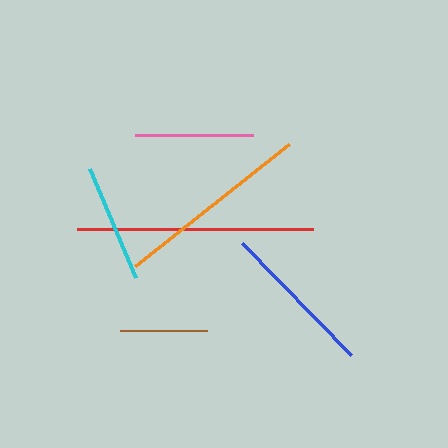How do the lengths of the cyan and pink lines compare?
The cyan and pink lines are approximately the same length.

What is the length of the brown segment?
The brown segment is approximately 87 pixels long.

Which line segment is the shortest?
The brown line is the shortest at approximately 87 pixels.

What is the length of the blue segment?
The blue segment is approximately 156 pixels long.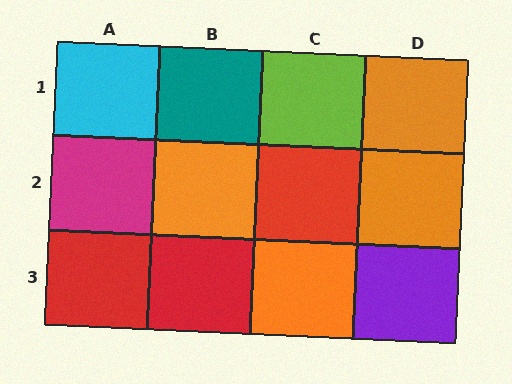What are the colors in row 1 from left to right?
Cyan, teal, lime, orange.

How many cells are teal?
1 cell is teal.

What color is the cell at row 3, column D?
Purple.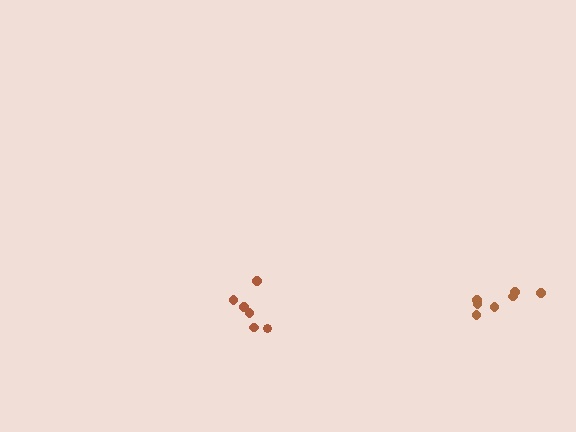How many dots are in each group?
Group 1: 6 dots, Group 2: 7 dots (13 total).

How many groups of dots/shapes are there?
There are 2 groups.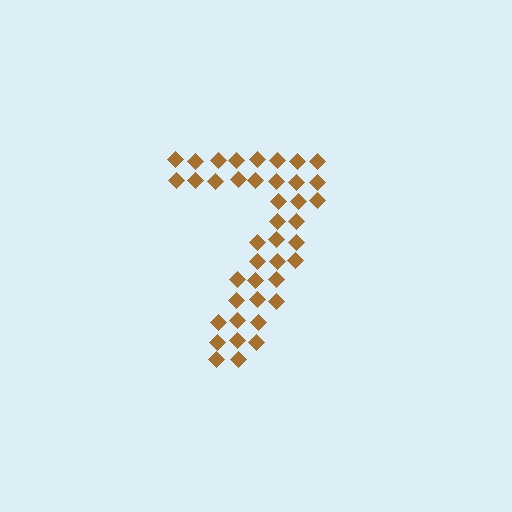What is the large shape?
The large shape is the digit 7.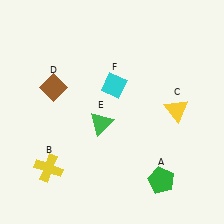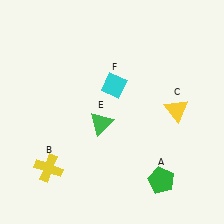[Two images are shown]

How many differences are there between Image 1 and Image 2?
There is 1 difference between the two images.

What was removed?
The brown diamond (D) was removed in Image 2.